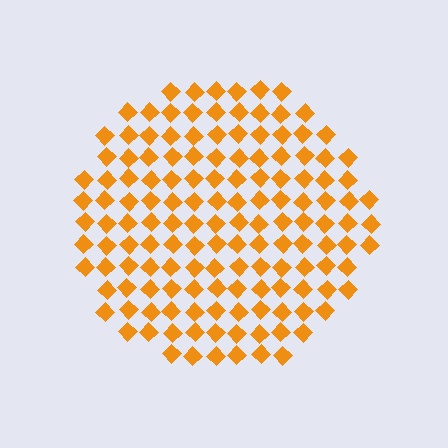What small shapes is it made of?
It is made of small diamonds.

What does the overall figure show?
The overall figure shows a circle.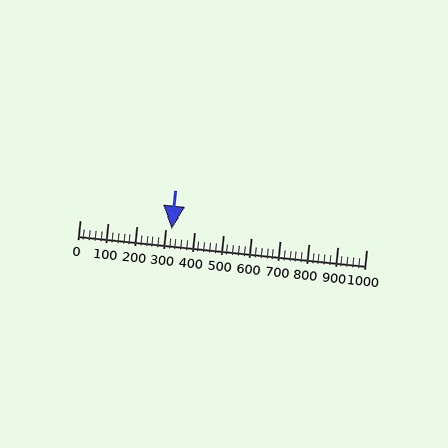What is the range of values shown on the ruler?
The ruler shows values from 0 to 1000.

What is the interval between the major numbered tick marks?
The major tick marks are spaced 100 units apart.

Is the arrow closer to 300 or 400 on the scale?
The arrow is closer to 300.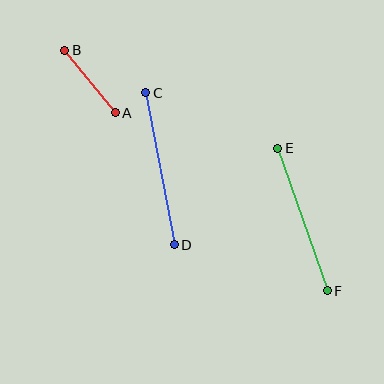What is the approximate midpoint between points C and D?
The midpoint is at approximately (160, 169) pixels.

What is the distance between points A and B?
The distance is approximately 81 pixels.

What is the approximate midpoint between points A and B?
The midpoint is at approximately (90, 82) pixels.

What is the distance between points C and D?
The distance is approximately 155 pixels.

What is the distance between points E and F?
The distance is approximately 151 pixels.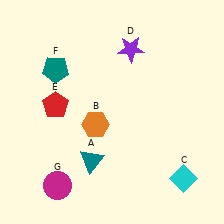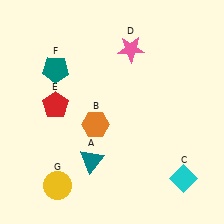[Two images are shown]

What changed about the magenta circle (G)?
In Image 1, G is magenta. In Image 2, it changed to yellow.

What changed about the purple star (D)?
In Image 1, D is purple. In Image 2, it changed to pink.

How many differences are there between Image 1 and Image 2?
There are 2 differences between the two images.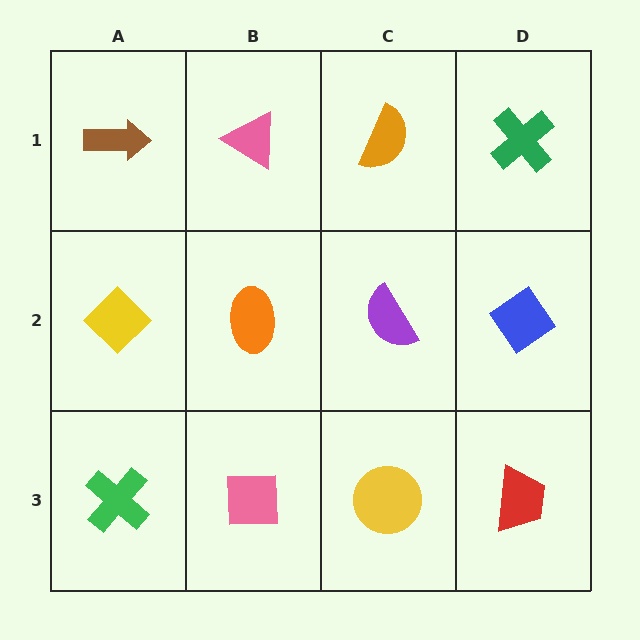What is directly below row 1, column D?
A blue diamond.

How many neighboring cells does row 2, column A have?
3.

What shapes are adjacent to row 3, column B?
An orange ellipse (row 2, column B), a green cross (row 3, column A), a yellow circle (row 3, column C).